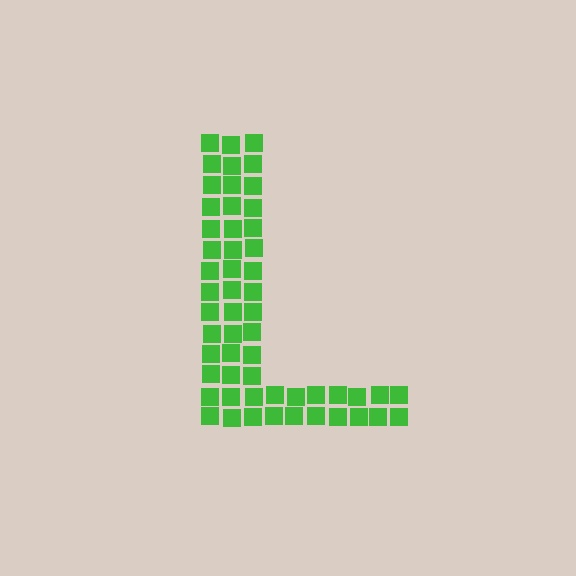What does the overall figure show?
The overall figure shows the letter L.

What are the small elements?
The small elements are squares.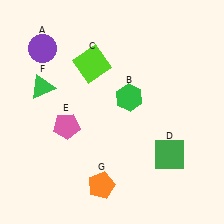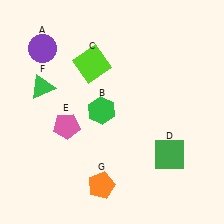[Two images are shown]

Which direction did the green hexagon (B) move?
The green hexagon (B) moved left.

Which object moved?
The green hexagon (B) moved left.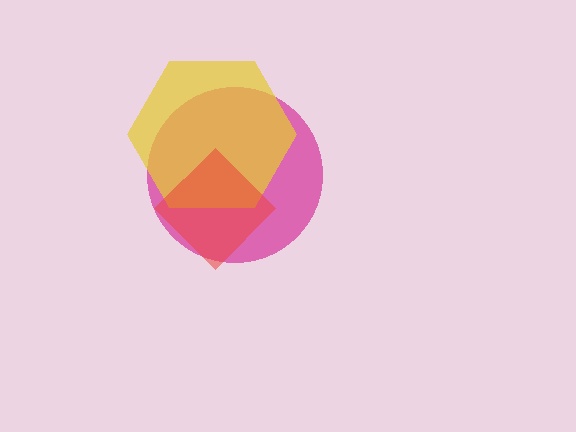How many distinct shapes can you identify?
There are 3 distinct shapes: a magenta circle, a yellow hexagon, a red diamond.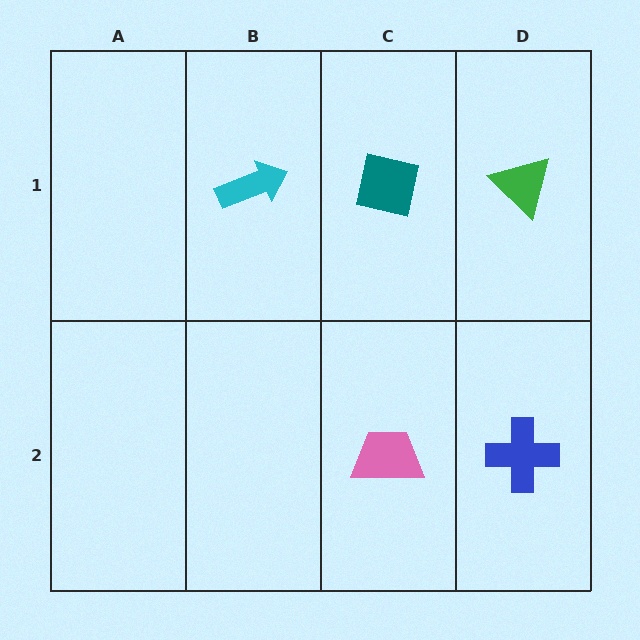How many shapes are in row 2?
2 shapes.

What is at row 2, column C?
A pink trapezoid.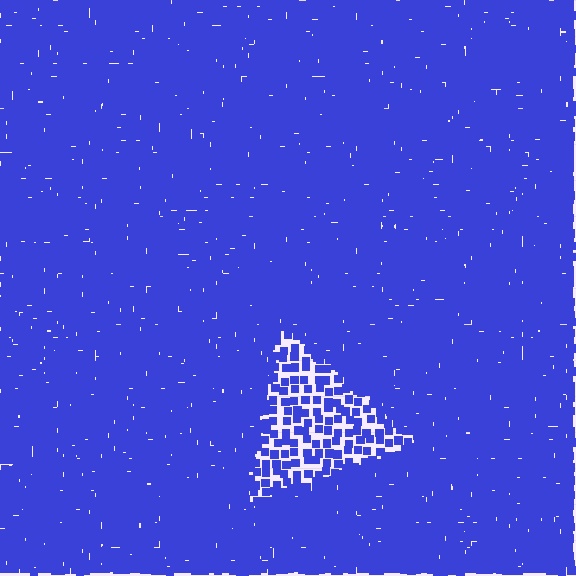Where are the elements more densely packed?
The elements are more densely packed outside the triangle boundary.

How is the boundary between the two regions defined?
The boundary is defined by a change in element density (approximately 2.7x ratio). All elements are the same color, size, and shape.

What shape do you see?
I see a triangle.